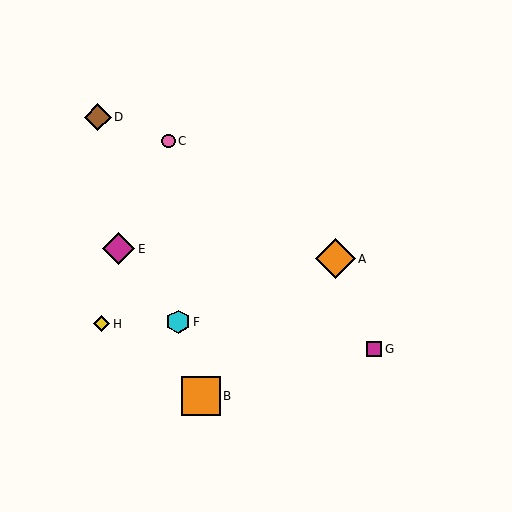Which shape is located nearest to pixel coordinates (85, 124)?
The brown diamond (labeled D) at (98, 117) is nearest to that location.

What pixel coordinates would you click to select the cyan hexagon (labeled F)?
Click at (178, 322) to select the cyan hexagon F.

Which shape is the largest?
The orange diamond (labeled A) is the largest.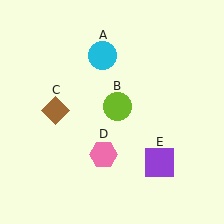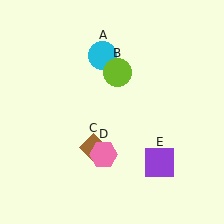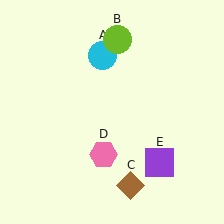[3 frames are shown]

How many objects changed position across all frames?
2 objects changed position: lime circle (object B), brown diamond (object C).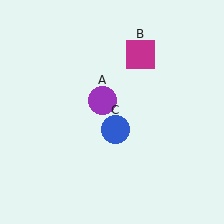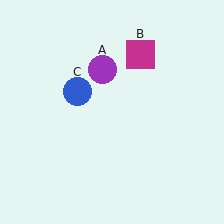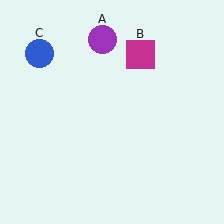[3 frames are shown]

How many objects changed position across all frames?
2 objects changed position: purple circle (object A), blue circle (object C).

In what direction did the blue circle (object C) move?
The blue circle (object C) moved up and to the left.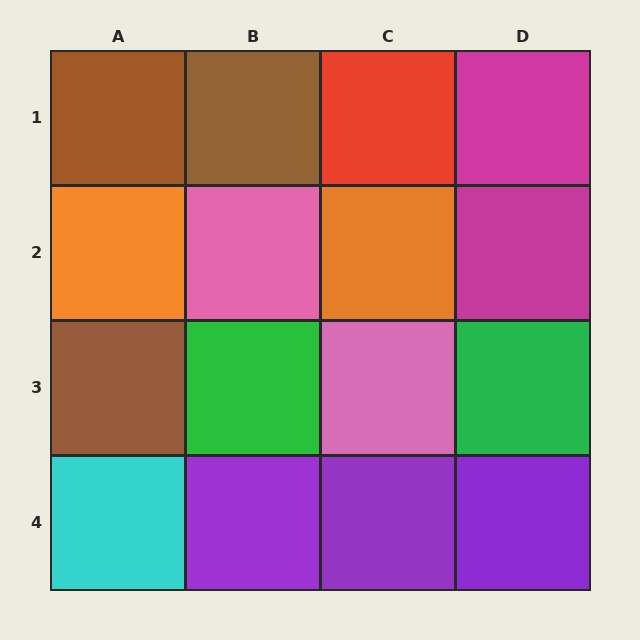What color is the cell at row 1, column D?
Magenta.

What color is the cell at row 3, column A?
Brown.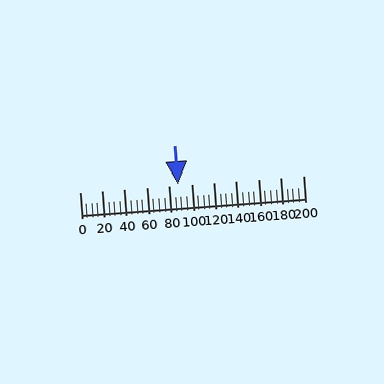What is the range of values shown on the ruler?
The ruler shows values from 0 to 200.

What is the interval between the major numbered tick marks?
The major tick marks are spaced 20 units apart.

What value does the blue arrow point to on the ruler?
The blue arrow points to approximately 88.